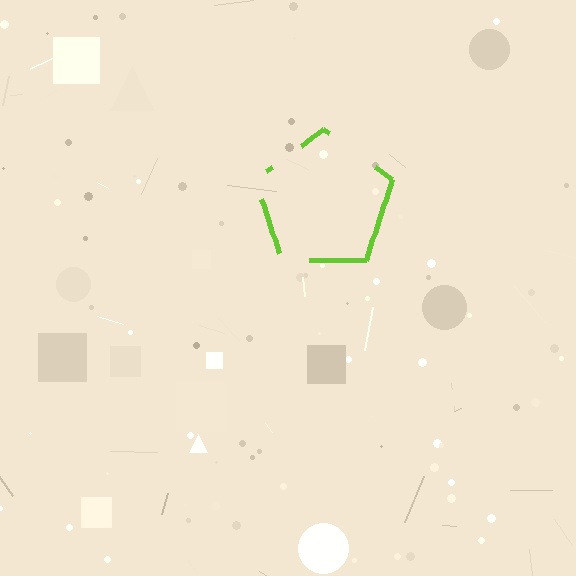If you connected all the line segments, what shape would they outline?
They would outline a pentagon.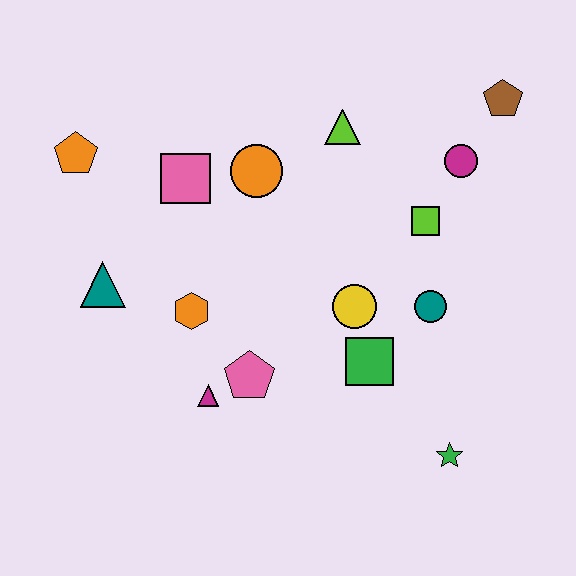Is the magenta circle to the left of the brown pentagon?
Yes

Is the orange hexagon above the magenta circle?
No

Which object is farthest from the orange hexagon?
The brown pentagon is farthest from the orange hexagon.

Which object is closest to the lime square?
The magenta circle is closest to the lime square.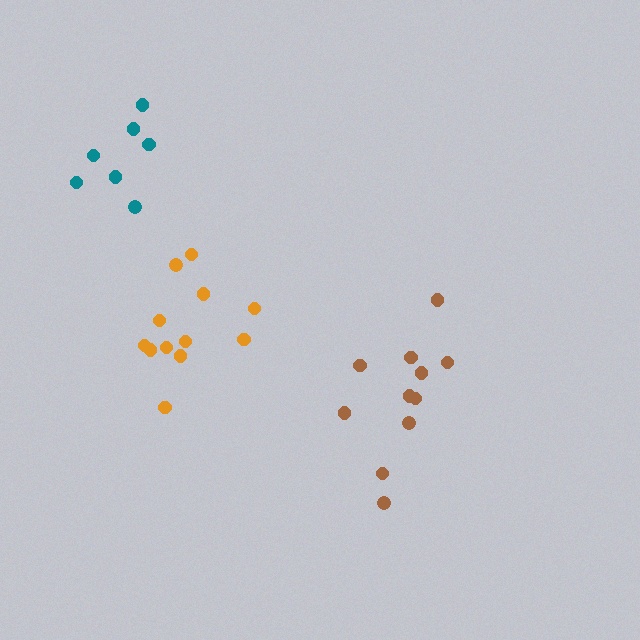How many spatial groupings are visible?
There are 3 spatial groupings.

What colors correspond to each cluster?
The clusters are colored: teal, orange, brown.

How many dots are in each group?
Group 1: 7 dots, Group 2: 12 dots, Group 3: 11 dots (30 total).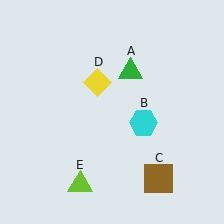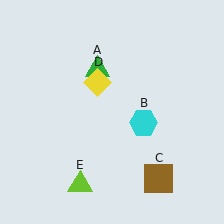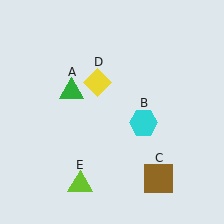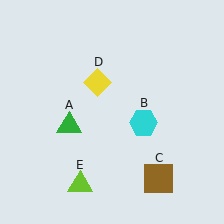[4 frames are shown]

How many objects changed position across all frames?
1 object changed position: green triangle (object A).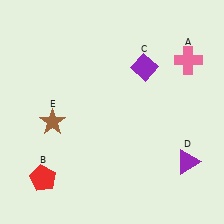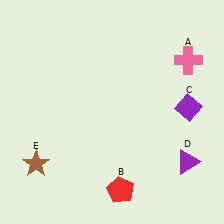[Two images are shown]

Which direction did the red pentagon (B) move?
The red pentagon (B) moved right.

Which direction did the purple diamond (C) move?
The purple diamond (C) moved right.